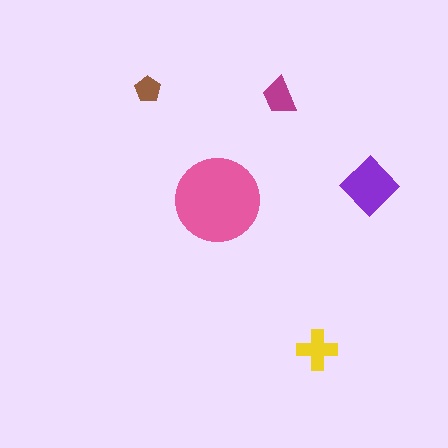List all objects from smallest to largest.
The brown pentagon, the magenta trapezoid, the yellow cross, the purple diamond, the pink circle.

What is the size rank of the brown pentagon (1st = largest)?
5th.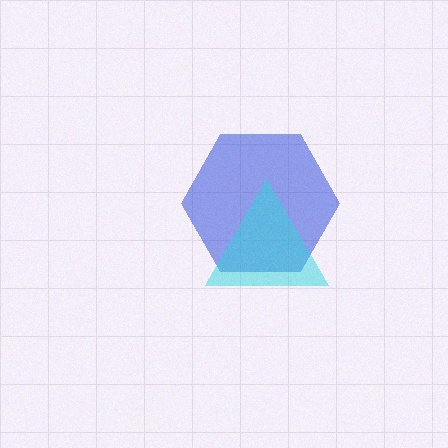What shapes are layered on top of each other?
The layered shapes are: a blue hexagon, a cyan triangle.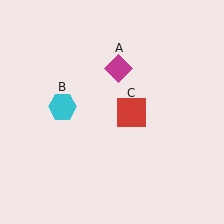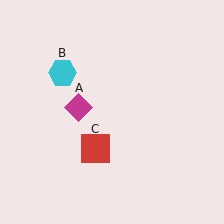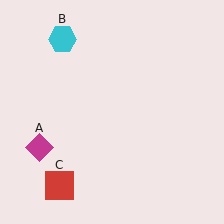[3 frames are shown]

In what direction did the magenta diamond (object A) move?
The magenta diamond (object A) moved down and to the left.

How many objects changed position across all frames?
3 objects changed position: magenta diamond (object A), cyan hexagon (object B), red square (object C).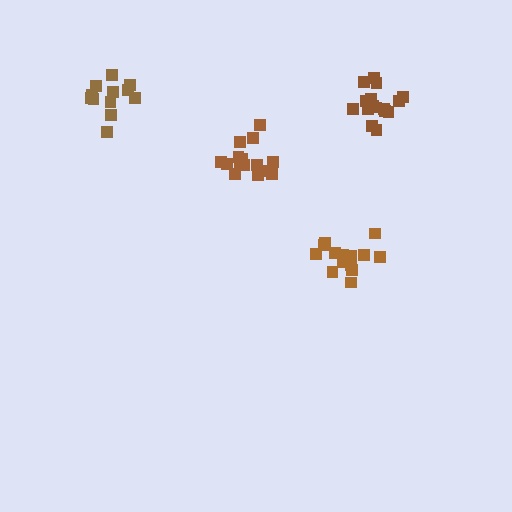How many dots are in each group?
Group 1: 12 dots, Group 2: 16 dots, Group 3: 15 dots, Group 4: 15 dots (58 total).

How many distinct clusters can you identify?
There are 4 distinct clusters.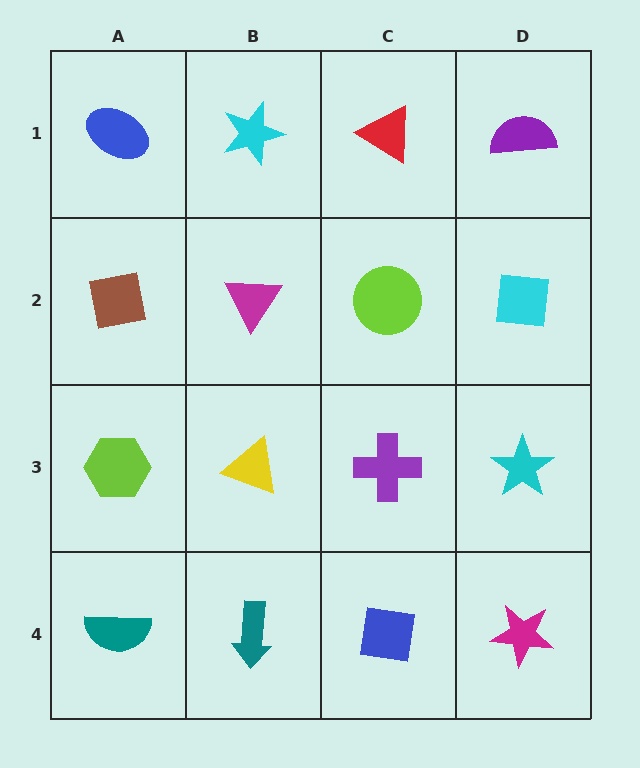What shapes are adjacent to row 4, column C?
A purple cross (row 3, column C), a teal arrow (row 4, column B), a magenta star (row 4, column D).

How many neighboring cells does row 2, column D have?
3.